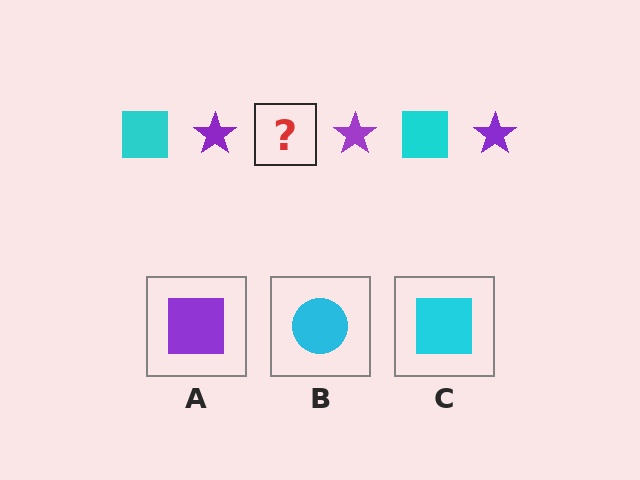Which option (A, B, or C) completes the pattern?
C.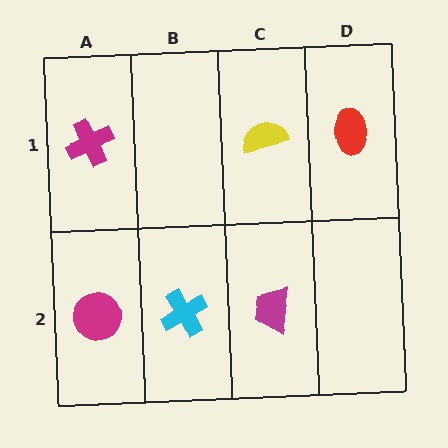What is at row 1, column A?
A magenta cross.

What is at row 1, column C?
A yellow semicircle.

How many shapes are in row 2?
3 shapes.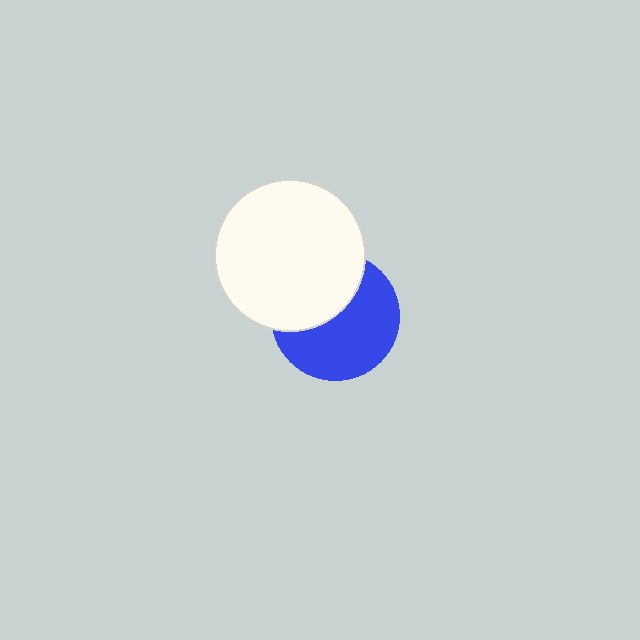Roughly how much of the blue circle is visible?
About half of it is visible (roughly 59%).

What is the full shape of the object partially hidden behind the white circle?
The partially hidden object is a blue circle.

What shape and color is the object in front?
The object in front is a white circle.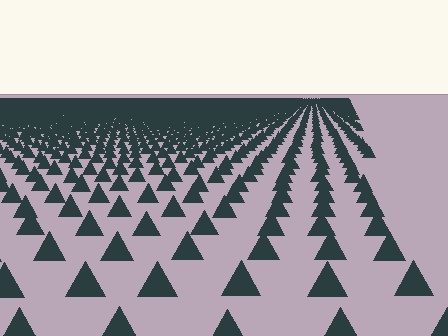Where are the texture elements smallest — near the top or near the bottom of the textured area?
Near the top.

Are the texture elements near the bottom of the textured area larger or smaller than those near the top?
Larger. Near the bottom, elements are closer to the viewer and appear at a bigger on-screen size.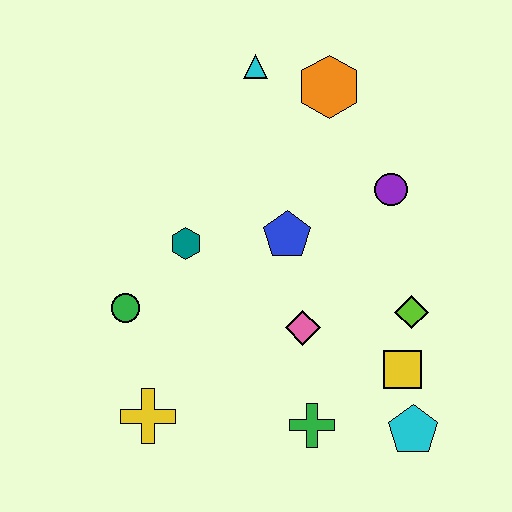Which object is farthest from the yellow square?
The cyan triangle is farthest from the yellow square.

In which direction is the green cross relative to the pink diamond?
The green cross is below the pink diamond.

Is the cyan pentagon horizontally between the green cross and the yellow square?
No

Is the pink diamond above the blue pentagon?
No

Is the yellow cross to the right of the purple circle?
No